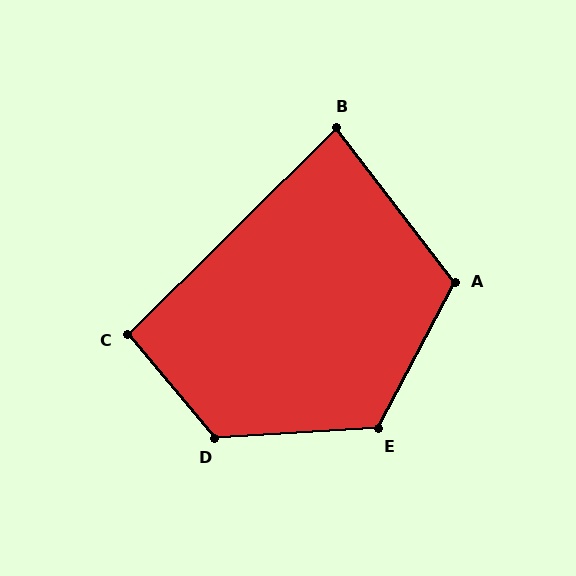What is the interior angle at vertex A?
Approximately 115 degrees (obtuse).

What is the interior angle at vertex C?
Approximately 95 degrees (approximately right).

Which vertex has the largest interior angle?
D, at approximately 127 degrees.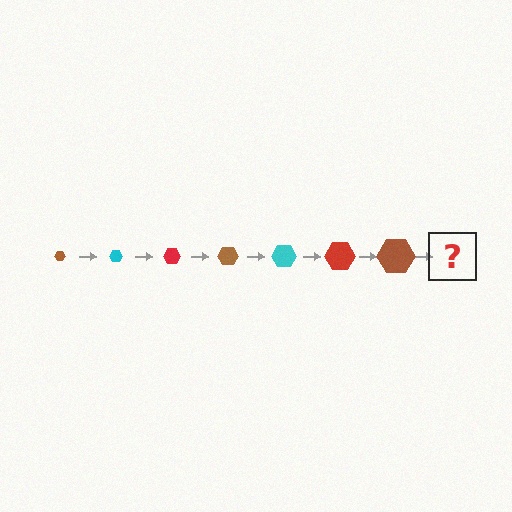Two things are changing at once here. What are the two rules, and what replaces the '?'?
The two rules are that the hexagon grows larger each step and the color cycles through brown, cyan, and red. The '?' should be a cyan hexagon, larger than the previous one.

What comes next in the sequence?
The next element should be a cyan hexagon, larger than the previous one.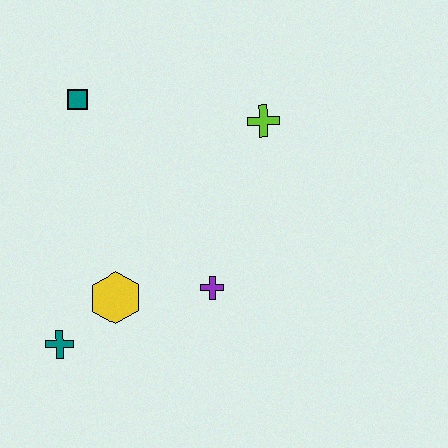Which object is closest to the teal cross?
The yellow hexagon is closest to the teal cross.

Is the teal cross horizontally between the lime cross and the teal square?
No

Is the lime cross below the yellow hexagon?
No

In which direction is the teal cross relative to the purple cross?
The teal cross is to the left of the purple cross.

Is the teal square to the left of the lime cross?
Yes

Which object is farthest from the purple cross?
The teal square is farthest from the purple cross.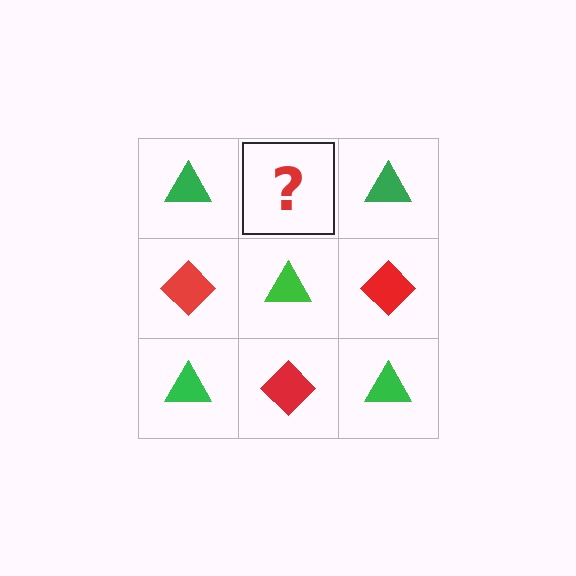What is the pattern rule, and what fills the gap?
The rule is that it alternates green triangle and red diamond in a checkerboard pattern. The gap should be filled with a red diamond.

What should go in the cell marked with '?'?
The missing cell should contain a red diamond.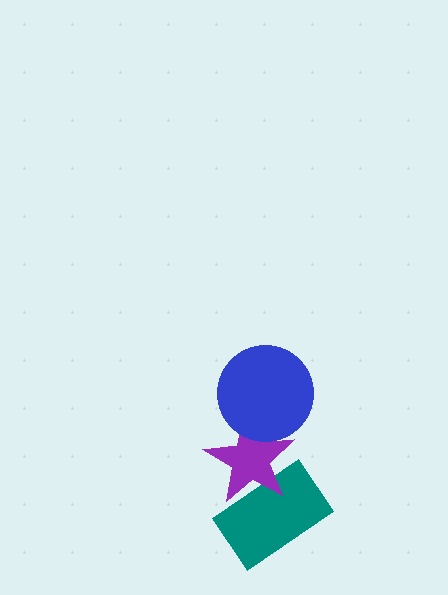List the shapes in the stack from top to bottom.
From top to bottom: the blue circle, the purple star, the teal rectangle.